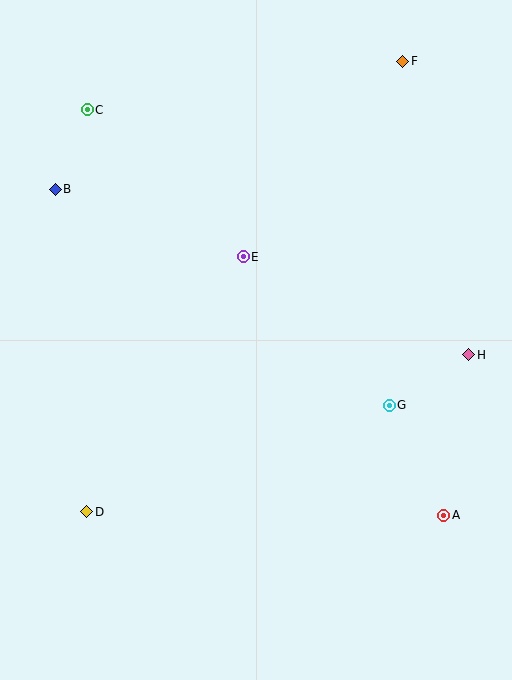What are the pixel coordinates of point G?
Point G is at (389, 405).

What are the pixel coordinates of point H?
Point H is at (469, 355).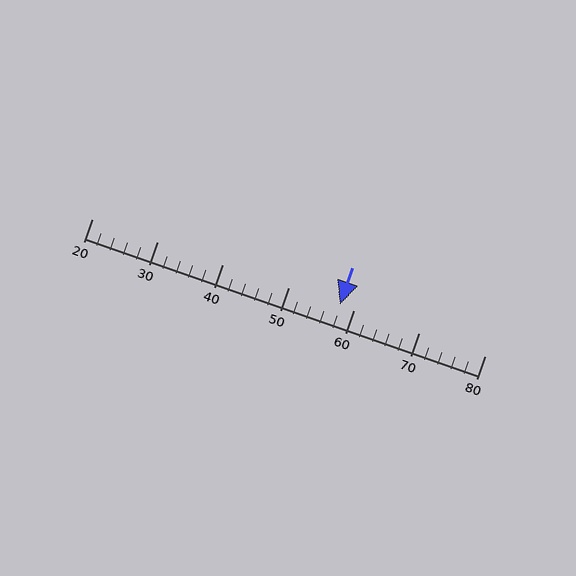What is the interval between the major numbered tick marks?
The major tick marks are spaced 10 units apart.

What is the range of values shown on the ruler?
The ruler shows values from 20 to 80.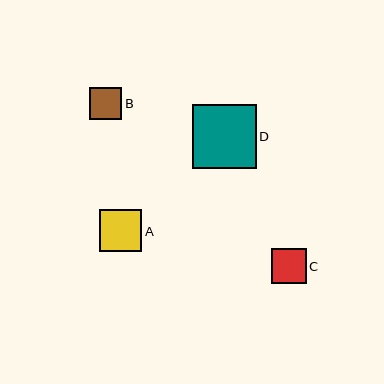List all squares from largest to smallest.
From largest to smallest: D, A, C, B.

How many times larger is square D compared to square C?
Square D is approximately 1.8 times the size of square C.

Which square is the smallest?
Square B is the smallest with a size of approximately 33 pixels.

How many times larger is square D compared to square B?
Square D is approximately 2.0 times the size of square B.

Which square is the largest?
Square D is the largest with a size of approximately 64 pixels.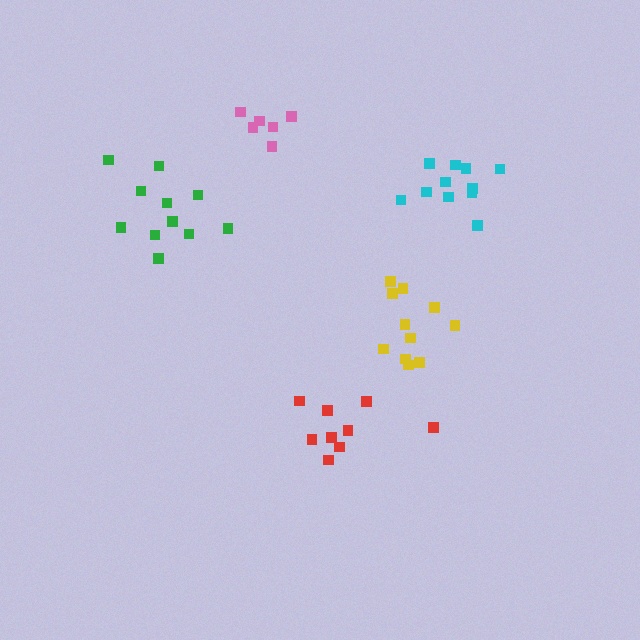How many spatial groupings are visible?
There are 5 spatial groupings.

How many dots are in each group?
Group 1: 6 dots, Group 2: 9 dots, Group 3: 11 dots, Group 4: 11 dots, Group 5: 11 dots (48 total).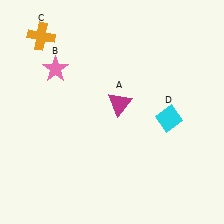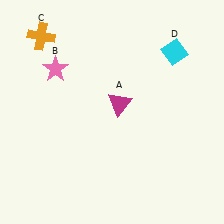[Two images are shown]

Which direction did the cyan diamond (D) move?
The cyan diamond (D) moved up.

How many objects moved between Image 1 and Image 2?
1 object moved between the two images.